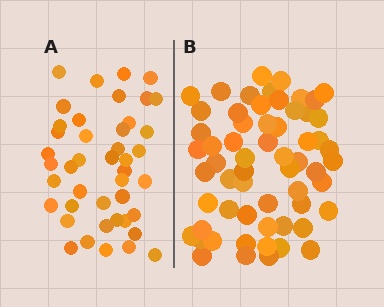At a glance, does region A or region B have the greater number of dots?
Region B (the right region) has more dots.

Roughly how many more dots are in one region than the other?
Region B has approximately 15 more dots than region A.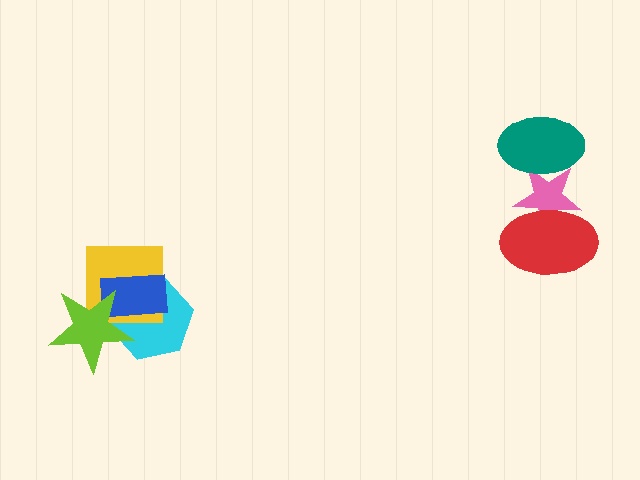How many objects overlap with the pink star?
2 objects overlap with the pink star.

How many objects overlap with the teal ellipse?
1 object overlaps with the teal ellipse.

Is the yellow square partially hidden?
Yes, it is partially covered by another shape.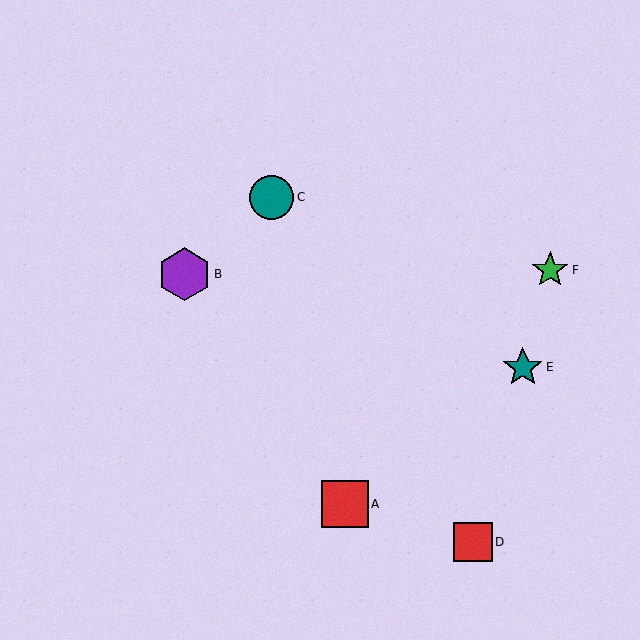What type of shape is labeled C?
Shape C is a teal circle.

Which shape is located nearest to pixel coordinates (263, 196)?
The teal circle (labeled C) at (272, 197) is nearest to that location.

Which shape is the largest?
The purple hexagon (labeled B) is the largest.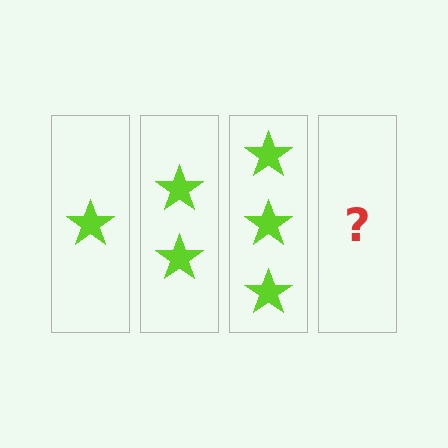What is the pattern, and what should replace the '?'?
The pattern is that each step adds one more star. The '?' should be 4 stars.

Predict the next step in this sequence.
The next step is 4 stars.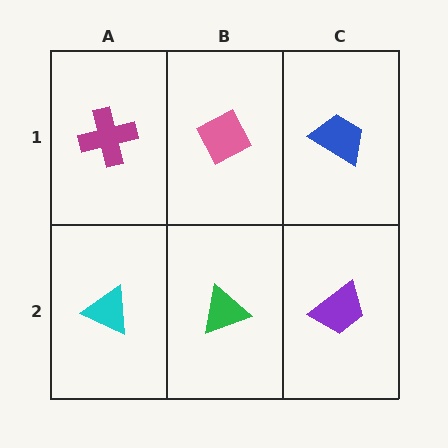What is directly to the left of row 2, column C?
A green triangle.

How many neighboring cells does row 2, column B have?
3.